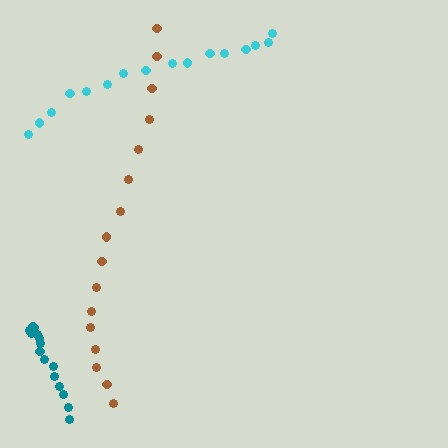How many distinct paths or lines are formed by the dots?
There are 3 distinct paths.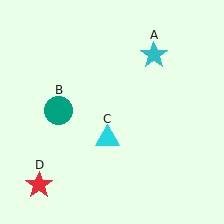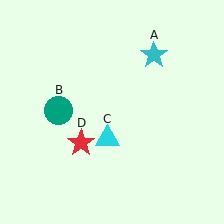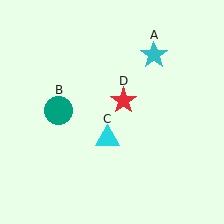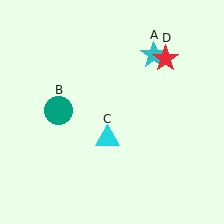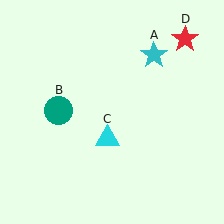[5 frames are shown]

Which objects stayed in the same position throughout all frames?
Cyan star (object A) and teal circle (object B) and cyan triangle (object C) remained stationary.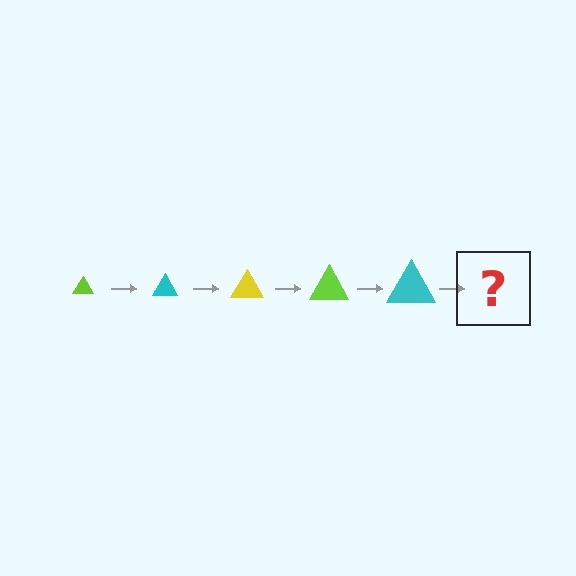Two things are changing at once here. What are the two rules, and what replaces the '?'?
The two rules are that the triangle grows larger each step and the color cycles through lime, cyan, and yellow. The '?' should be a yellow triangle, larger than the previous one.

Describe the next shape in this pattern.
It should be a yellow triangle, larger than the previous one.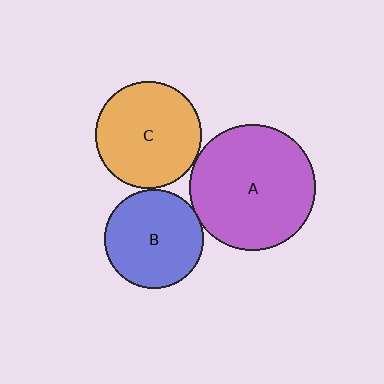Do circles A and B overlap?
Yes.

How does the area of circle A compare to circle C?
Approximately 1.4 times.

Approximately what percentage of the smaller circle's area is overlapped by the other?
Approximately 5%.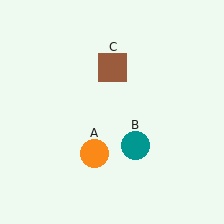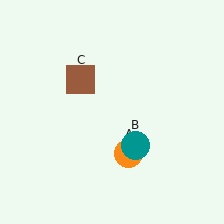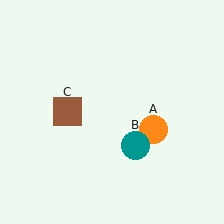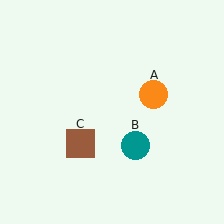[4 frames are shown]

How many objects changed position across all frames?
2 objects changed position: orange circle (object A), brown square (object C).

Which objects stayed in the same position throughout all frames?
Teal circle (object B) remained stationary.